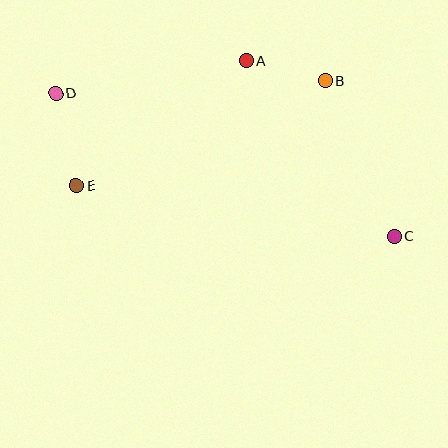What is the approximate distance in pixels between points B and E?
The distance between B and E is approximately 270 pixels.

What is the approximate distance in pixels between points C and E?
The distance between C and E is approximately 322 pixels.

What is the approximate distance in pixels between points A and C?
The distance between A and C is approximately 230 pixels.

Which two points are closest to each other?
Points A and B are closest to each other.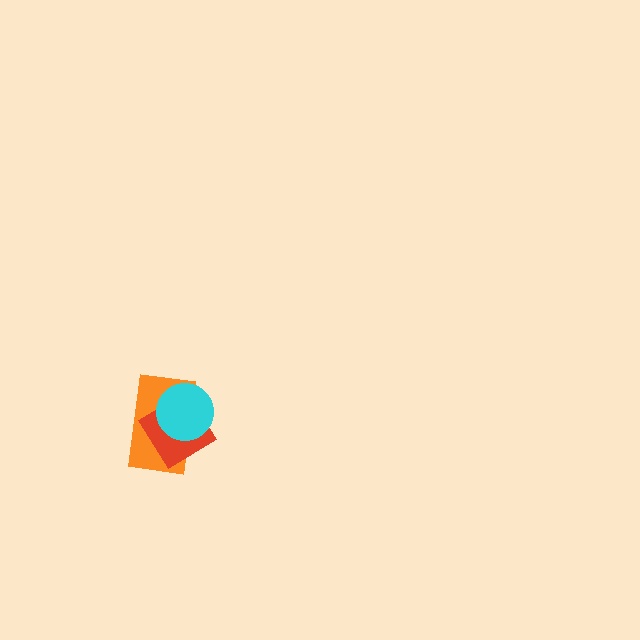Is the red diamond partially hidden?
Yes, it is partially covered by another shape.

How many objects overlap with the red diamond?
2 objects overlap with the red diamond.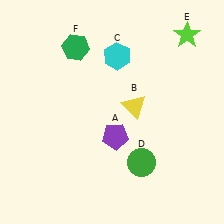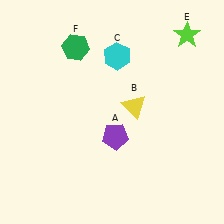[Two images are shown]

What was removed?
The green circle (D) was removed in Image 2.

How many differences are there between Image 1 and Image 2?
There is 1 difference between the two images.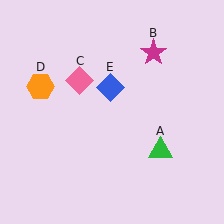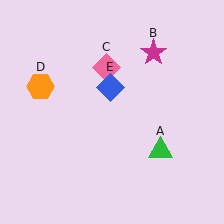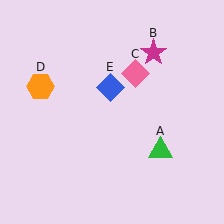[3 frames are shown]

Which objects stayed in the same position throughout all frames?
Green triangle (object A) and magenta star (object B) and orange hexagon (object D) and blue diamond (object E) remained stationary.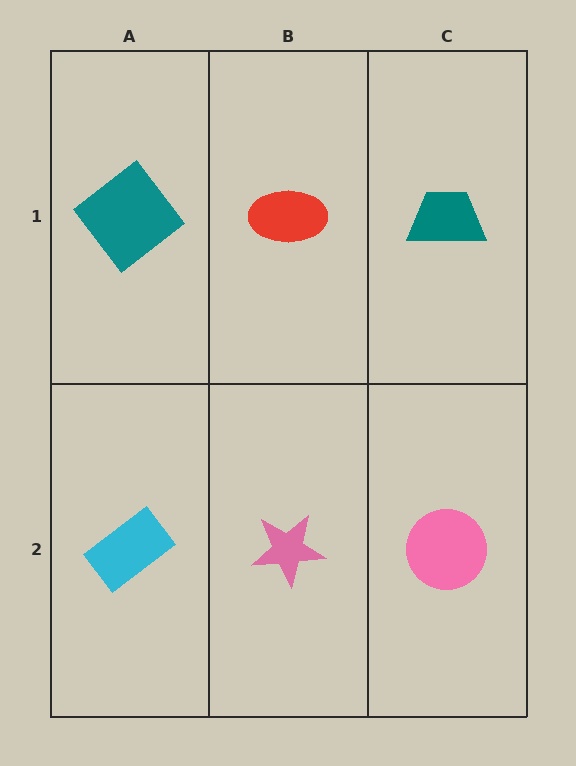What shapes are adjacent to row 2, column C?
A teal trapezoid (row 1, column C), a pink star (row 2, column B).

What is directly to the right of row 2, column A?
A pink star.